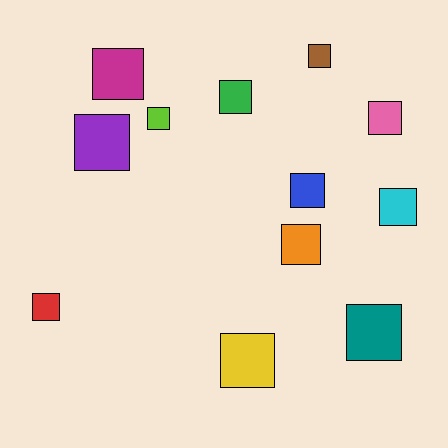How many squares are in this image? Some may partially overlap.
There are 12 squares.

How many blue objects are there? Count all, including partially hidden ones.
There is 1 blue object.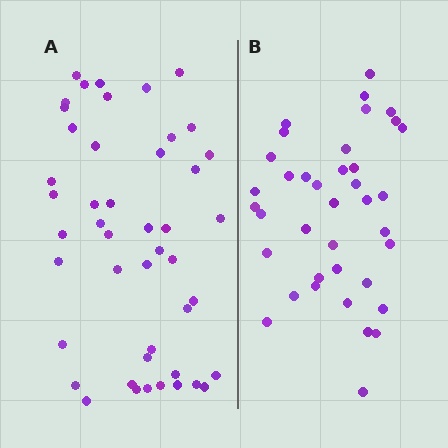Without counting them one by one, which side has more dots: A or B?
Region A (the left region) has more dots.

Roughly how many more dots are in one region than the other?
Region A has roughly 8 or so more dots than region B.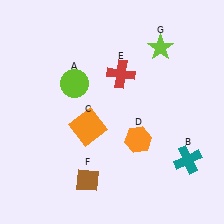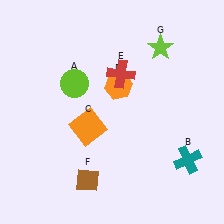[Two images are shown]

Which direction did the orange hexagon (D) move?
The orange hexagon (D) moved up.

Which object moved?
The orange hexagon (D) moved up.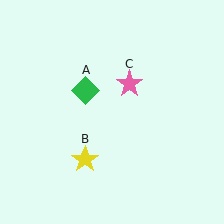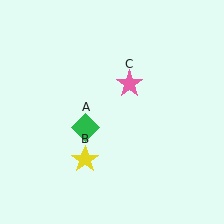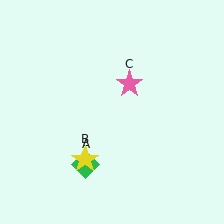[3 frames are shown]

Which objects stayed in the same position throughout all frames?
Yellow star (object B) and pink star (object C) remained stationary.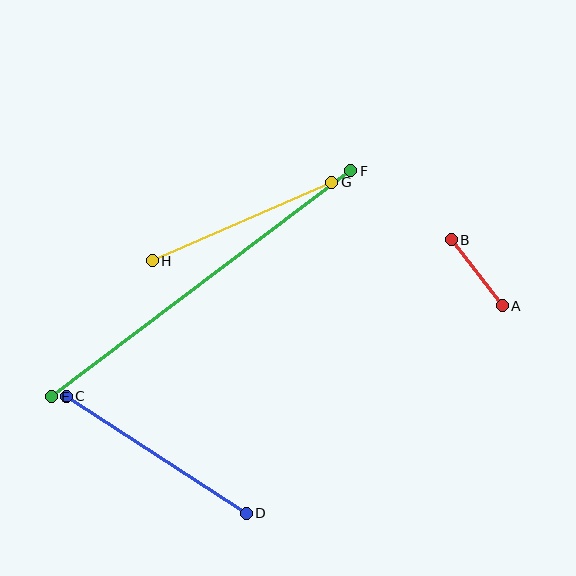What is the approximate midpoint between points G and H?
The midpoint is at approximately (242, 221) pixels.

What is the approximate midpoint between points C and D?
The midpoint is at approximately (156, 455) pixels.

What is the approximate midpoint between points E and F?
The midpoint is at approximately (201, 284) pixels.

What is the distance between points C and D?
The distance is approximately 214 pixels.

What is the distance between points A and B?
The distance is approximately 83 pixels.